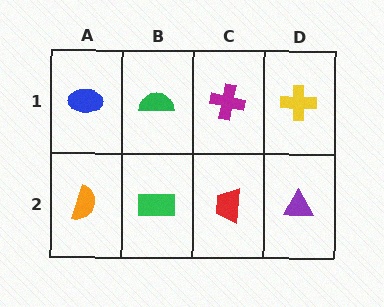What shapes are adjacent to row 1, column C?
A red trapezoid (row 2, column C), a green semicircle (row 1, column B), a yellow cross (row 1, column D).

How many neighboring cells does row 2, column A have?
2.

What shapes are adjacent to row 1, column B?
A green rectangle (row 2, column B), a blue ellipse (row 1, column A), a magenta cross (row 1, column C).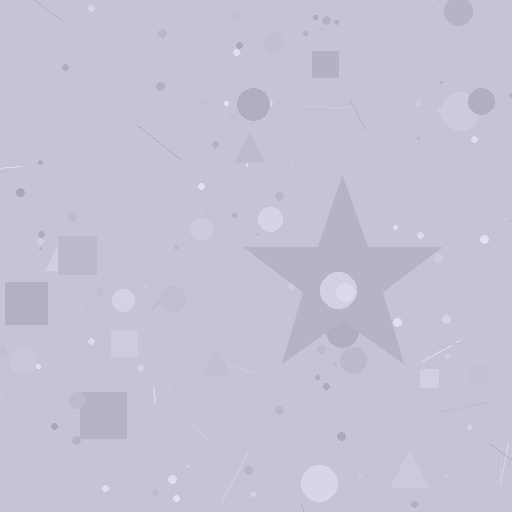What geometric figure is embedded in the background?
A star is embedded in the background.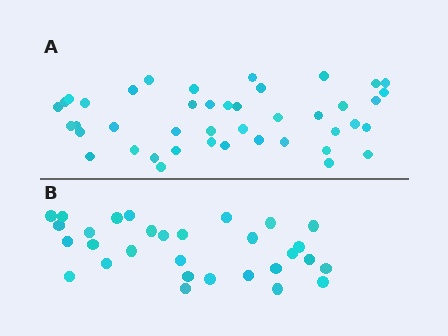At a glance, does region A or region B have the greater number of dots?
Region A (the top region) has more dots.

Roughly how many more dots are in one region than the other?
Region A has approximately 15 more dots than region B.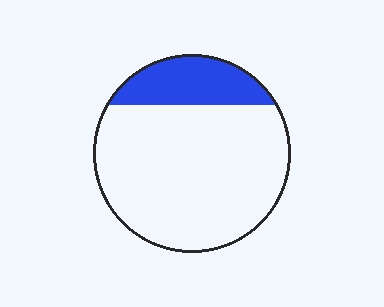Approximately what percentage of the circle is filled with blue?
Approximately 20%.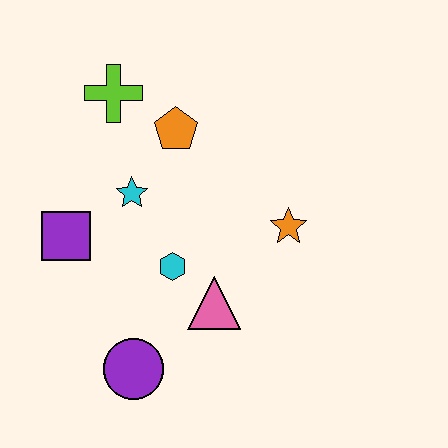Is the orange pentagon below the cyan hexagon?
No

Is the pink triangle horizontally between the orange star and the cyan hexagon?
Yes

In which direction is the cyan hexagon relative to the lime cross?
The cyan hexagon is below the lime cross.